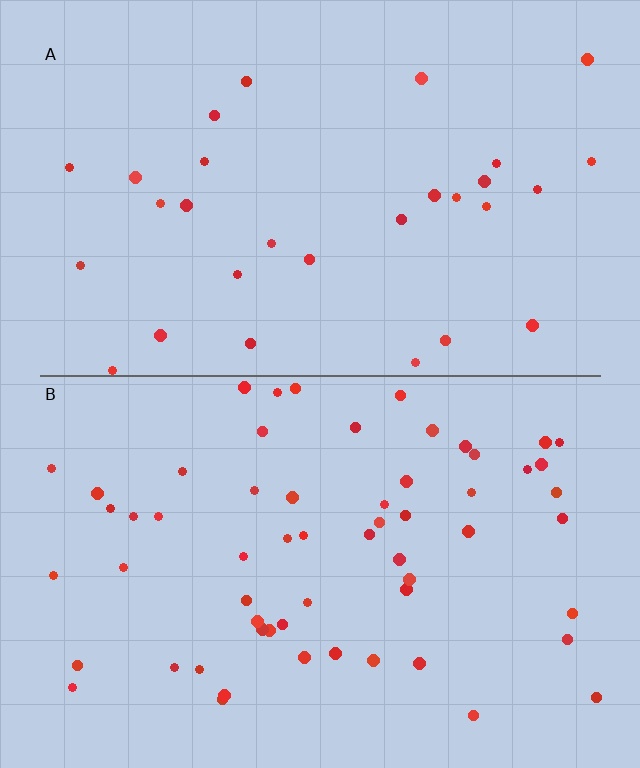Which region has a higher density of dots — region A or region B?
B (the bottom).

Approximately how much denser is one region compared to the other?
Approximately 2.0× — region B over region A.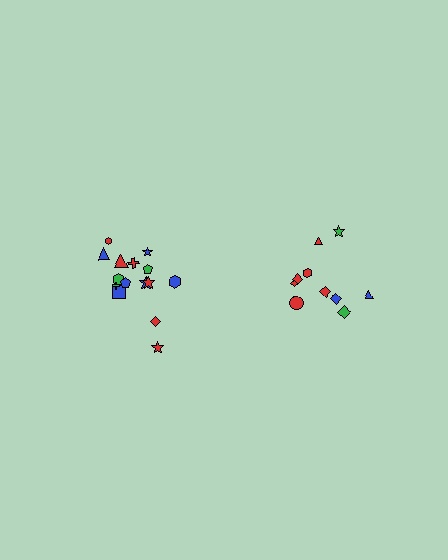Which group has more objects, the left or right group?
The left group.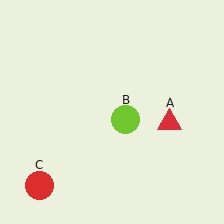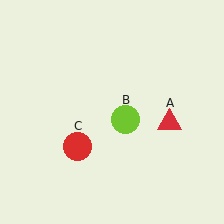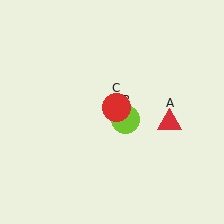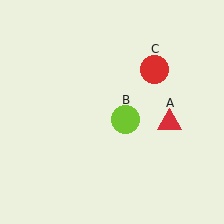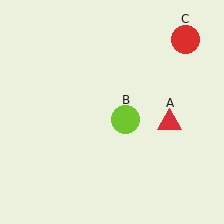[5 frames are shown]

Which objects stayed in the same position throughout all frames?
Red triangle (object A) and lime circle (object B) remained stationary.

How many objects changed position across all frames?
1 object changed position: red circle (object C).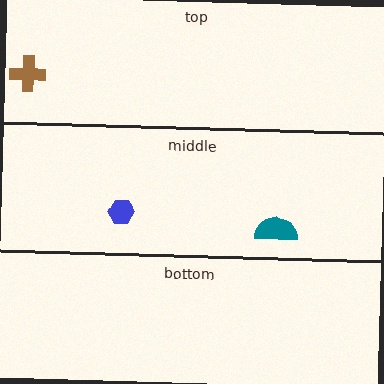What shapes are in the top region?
The brown cross.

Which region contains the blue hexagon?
The middle region.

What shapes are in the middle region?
The blue hexagon, the teal semicircle.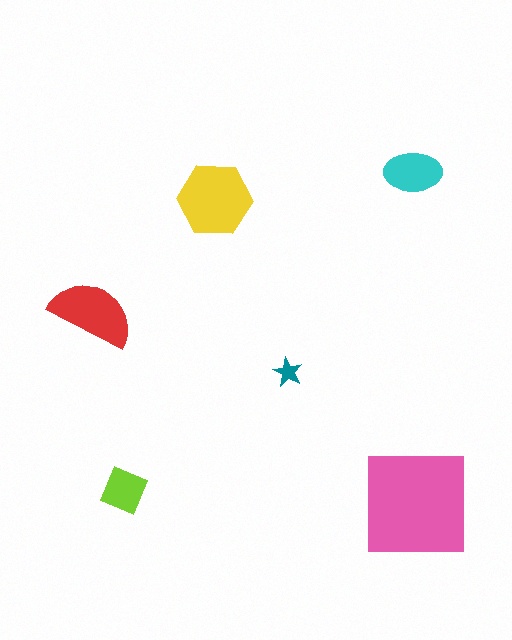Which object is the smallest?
The teal star.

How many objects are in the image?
There are 6 objects in the image.